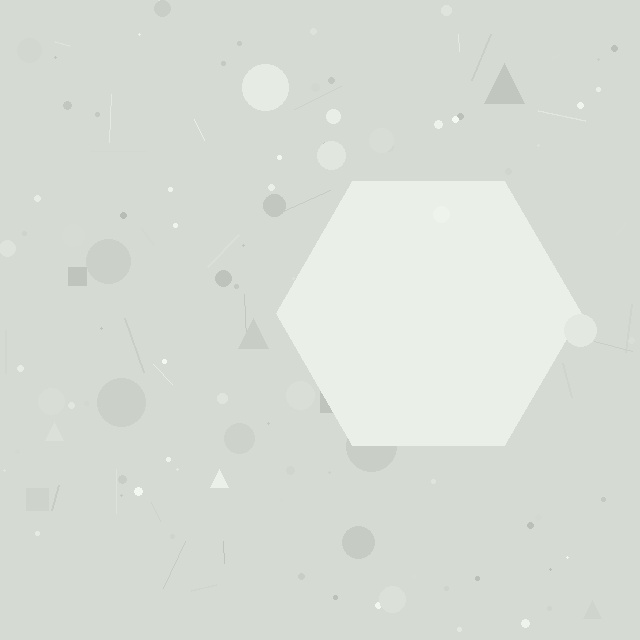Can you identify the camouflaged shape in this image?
The camouflaged shape is a hexagon.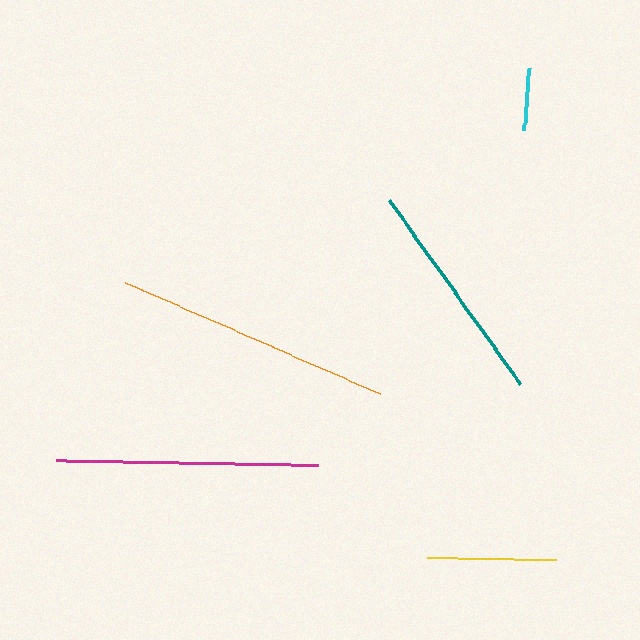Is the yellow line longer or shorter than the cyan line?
The yellow line is longer than the cyan line.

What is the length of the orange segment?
The orange segment is approximately 278 pixels long.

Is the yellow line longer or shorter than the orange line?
The orange line is longer than the yellow line.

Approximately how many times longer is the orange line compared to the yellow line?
The orange line is approximately 2.1 times the length of the yellow line.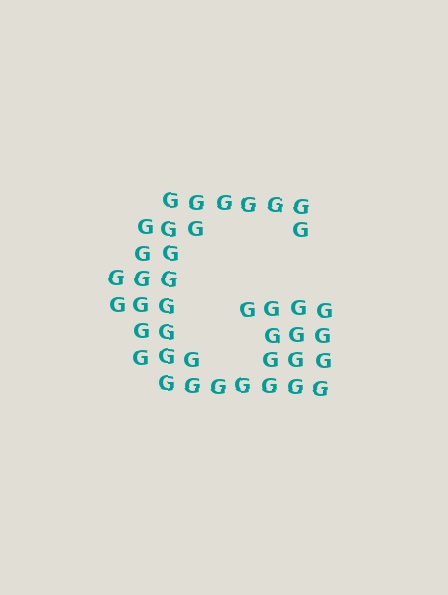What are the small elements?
The small elements are letter G's.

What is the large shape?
The large shape is the letter G.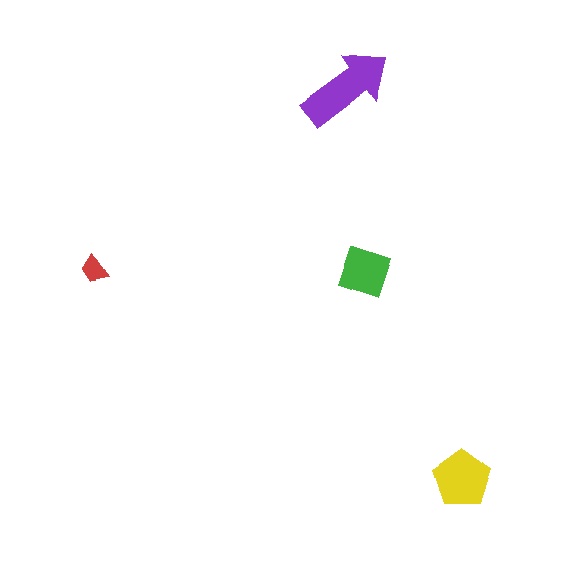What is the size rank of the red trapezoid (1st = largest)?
4th.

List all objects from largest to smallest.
The purple arrow, the yellow pentagon, the green diamond, the red trapezoid.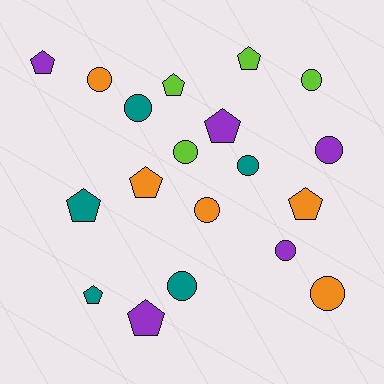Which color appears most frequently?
Teal, with 5 objects.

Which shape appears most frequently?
Circle, with 10 objects.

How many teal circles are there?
There are 3 teal circles.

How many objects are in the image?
There are 19 objects.